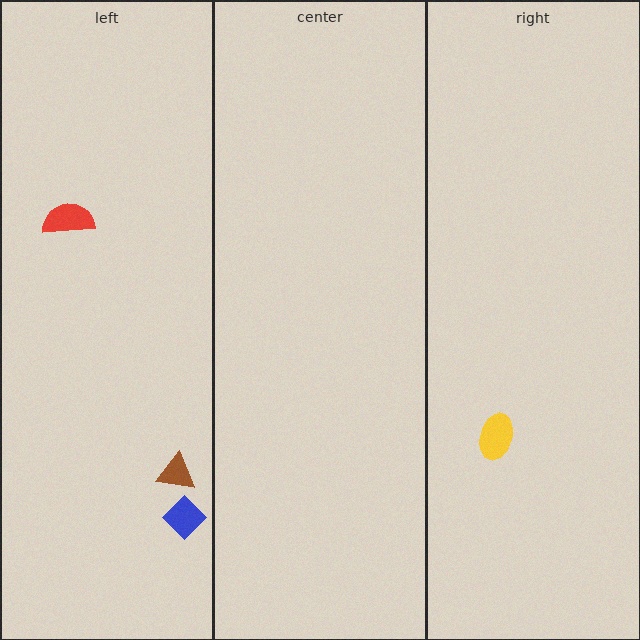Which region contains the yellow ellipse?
The right region.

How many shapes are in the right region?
1.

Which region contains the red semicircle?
The left region.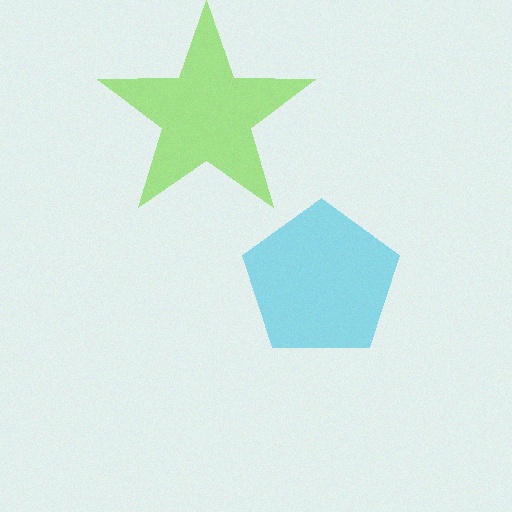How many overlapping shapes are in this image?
There are 2 overlapping shapes in the image.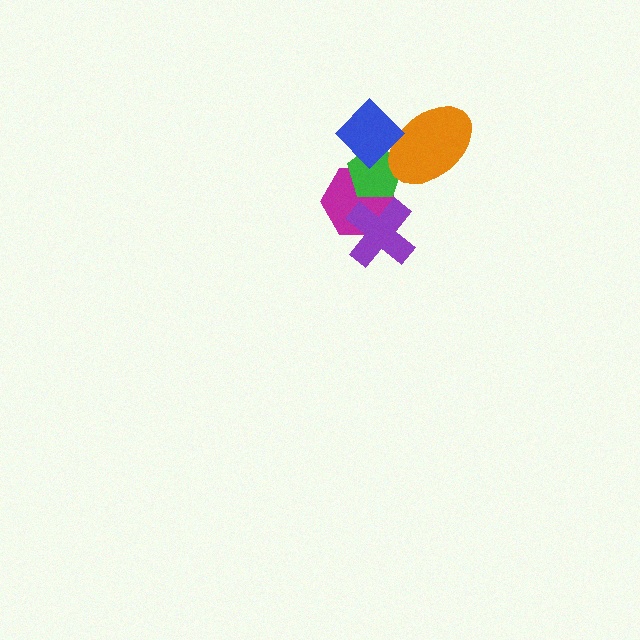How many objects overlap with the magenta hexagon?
2 objects overlap with the magenta hexagon.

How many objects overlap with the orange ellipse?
2 objects overlap with the orange ellipse.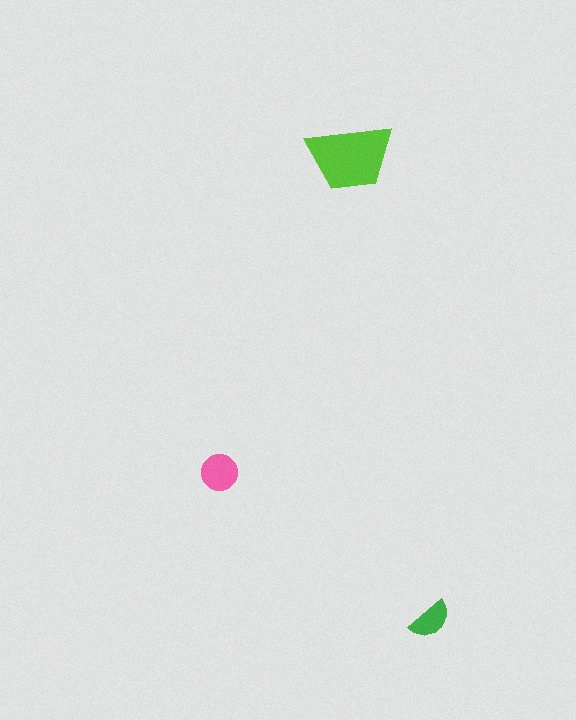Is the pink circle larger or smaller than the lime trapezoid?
Smaller.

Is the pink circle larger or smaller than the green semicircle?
Larger.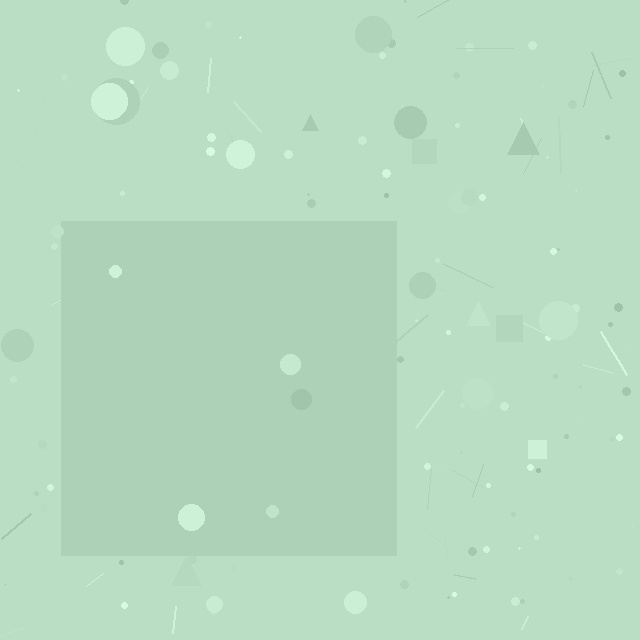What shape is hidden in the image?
A square is hidden in the image.